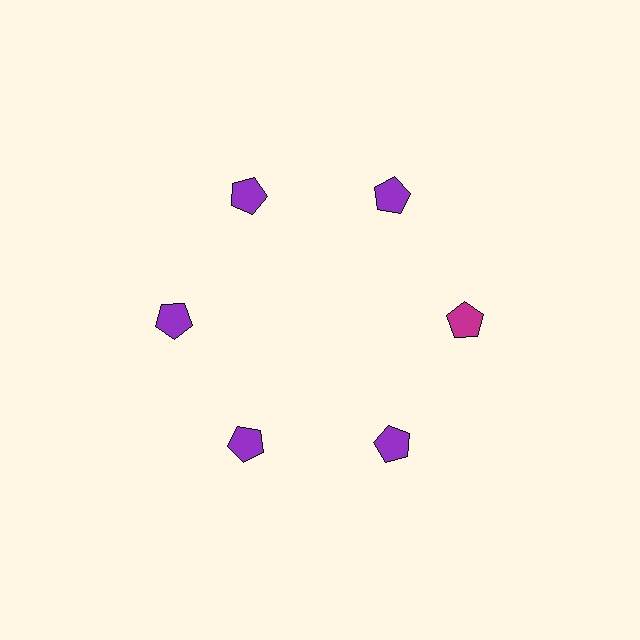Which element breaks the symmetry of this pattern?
The magenta pentagon at roughly the 3 o'clock position breaks the symmetry. All other shapes are purple pentagons.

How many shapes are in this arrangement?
There are 6 shapes arranged in a ring pattern.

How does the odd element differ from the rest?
It has a different color: magenta instead of purple.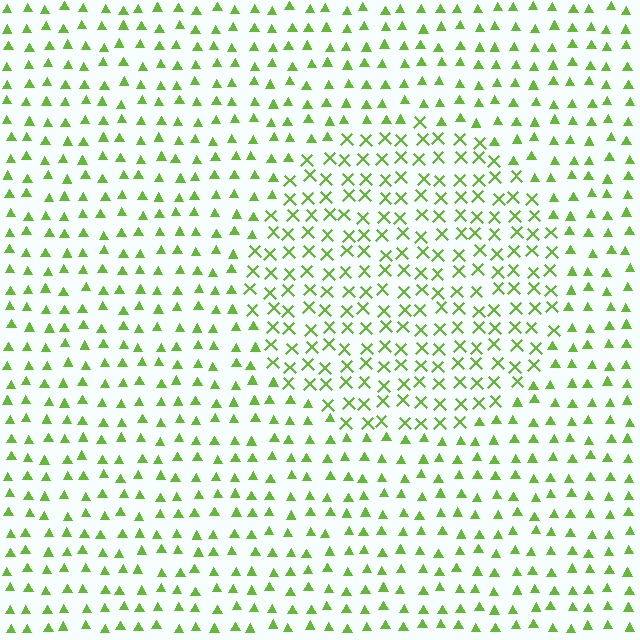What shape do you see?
I see a circle.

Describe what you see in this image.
The image is filled with small lime elements arranged in a uniform grid. A circle-shaped region contains X marks, while the surrounding area contains triangles. The boundary is defined purely by the change in element shape.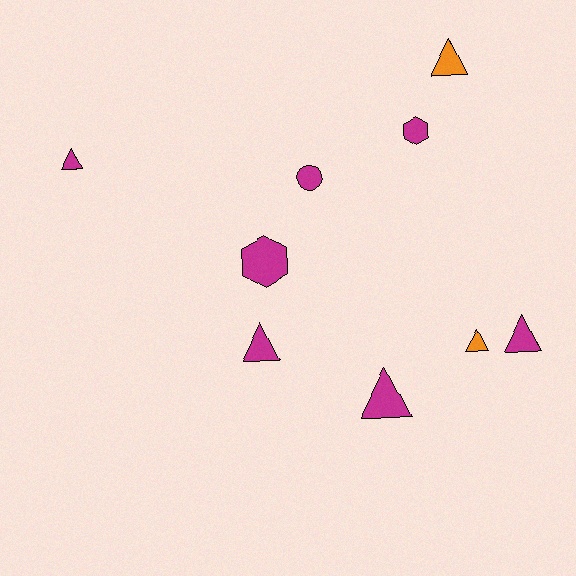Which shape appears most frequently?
Triangle, with 6 objects.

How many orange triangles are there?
There are 2 orange triangles.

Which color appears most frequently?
Magenta, with 7 objects.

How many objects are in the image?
There are 9 objects.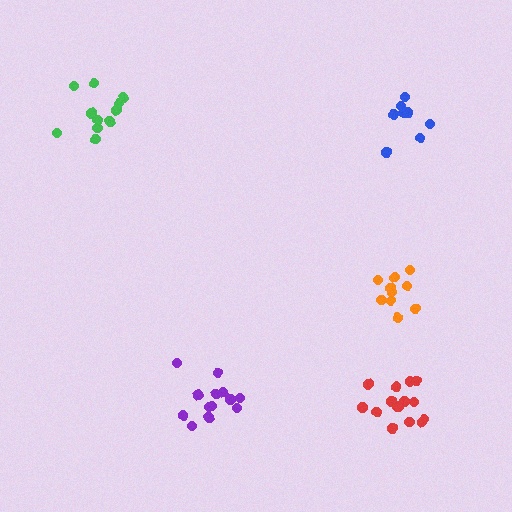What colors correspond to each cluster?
The clusters are colored: orange, purple, blue, red, green.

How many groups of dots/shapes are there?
There are 5 groups.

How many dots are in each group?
Group 1: 10 dots, Group 2: 13 dots, Group 3: 9 dots, Group 4: 15 dots, Group 5: 11 dots (58 total).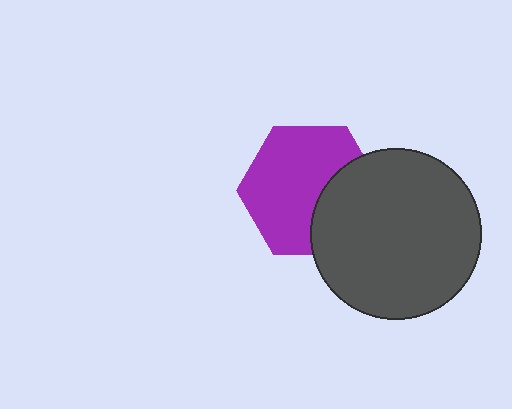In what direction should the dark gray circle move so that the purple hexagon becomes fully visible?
The dark gray circle should move right. That is the shortest direction to clear the overlap and leave the purple hexagon fully visible.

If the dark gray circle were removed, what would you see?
You would see the complete purple hexagon.